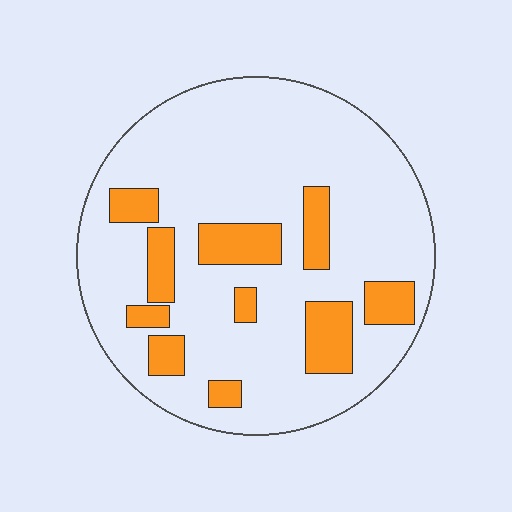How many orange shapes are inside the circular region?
10.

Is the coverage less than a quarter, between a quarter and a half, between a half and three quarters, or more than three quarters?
Less than a quarter.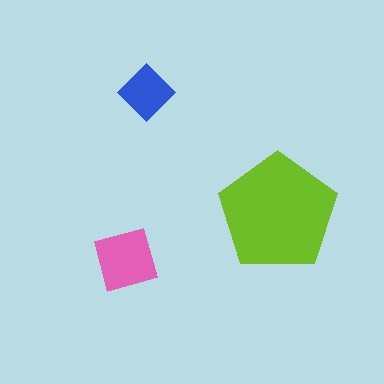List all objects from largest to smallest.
The lime pentagon, the pink square, the blue diamond.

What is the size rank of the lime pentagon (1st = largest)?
1st.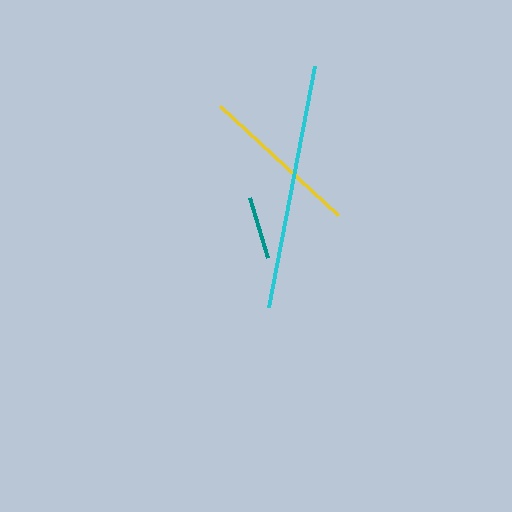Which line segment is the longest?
The cyan line is the longest at approximately 245 pixels.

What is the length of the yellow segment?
The yellow segment is approximately 160 pixels long.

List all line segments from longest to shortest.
From longest to shortest: cyan, yellow, teal.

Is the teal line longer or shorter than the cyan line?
The cyan line is longer than the teal line.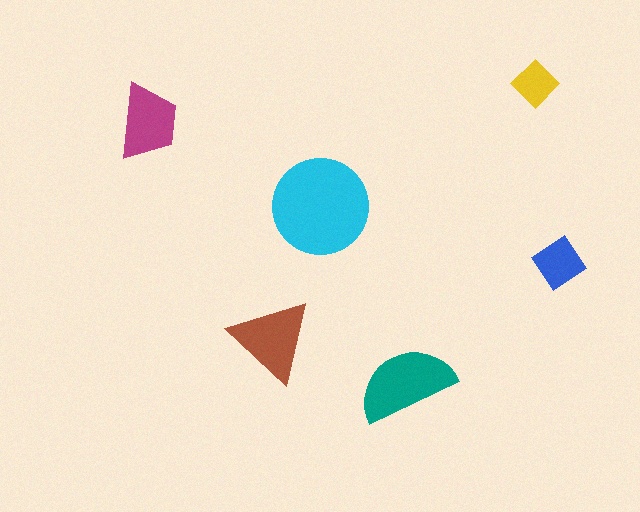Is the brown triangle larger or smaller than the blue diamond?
Larger.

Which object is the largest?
The cyan circle.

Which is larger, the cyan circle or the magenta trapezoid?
The cyan circle.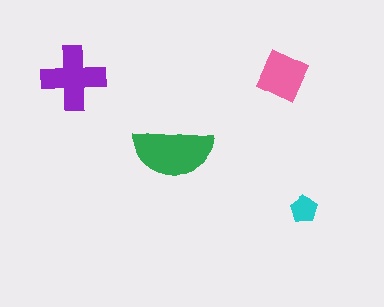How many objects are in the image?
There are 4 objects in the image.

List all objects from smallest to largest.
The cyan pentagon, the pink square, the purple cross, the green semicircle.